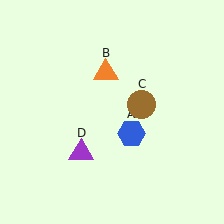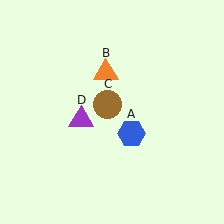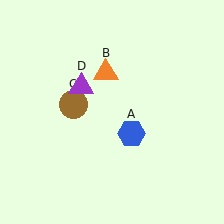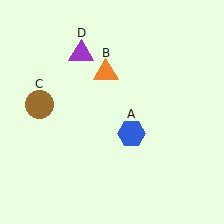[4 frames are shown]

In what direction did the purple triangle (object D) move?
The purple triangle (object D) moved up.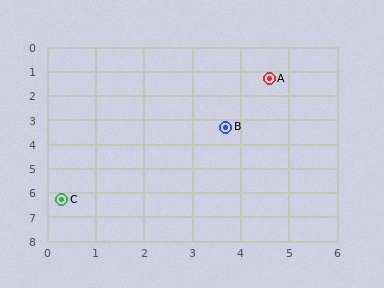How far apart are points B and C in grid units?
Points B and C are about 4.5 grid units apart.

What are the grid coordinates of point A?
Point A is at approximately (4.6, 1.3).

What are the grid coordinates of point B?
Point B is at approximately (3.7, 3.3).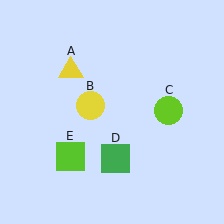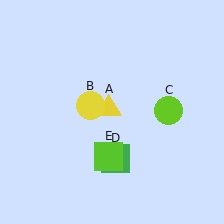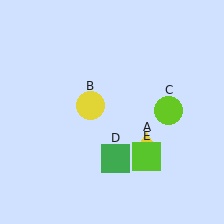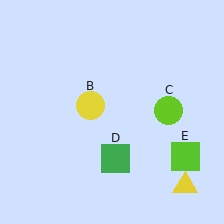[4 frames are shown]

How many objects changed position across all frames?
2 objects changed position: yellow triangle (object A), lime square (object E).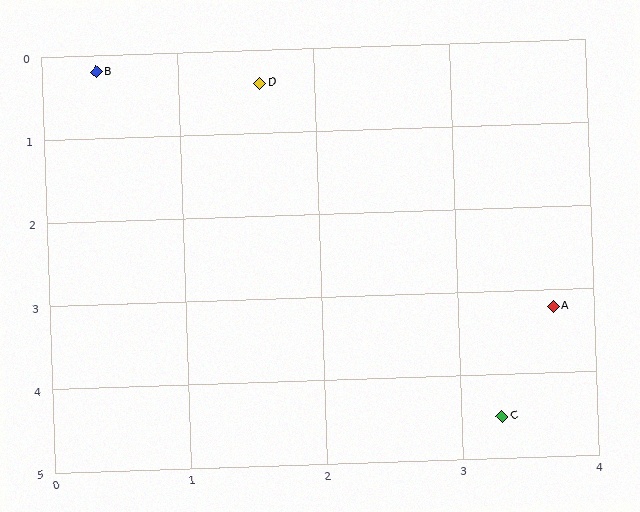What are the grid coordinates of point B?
Point B is at approximately (0.4, 0.2).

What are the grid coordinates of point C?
Point C is at approximately (3.3, 4.5).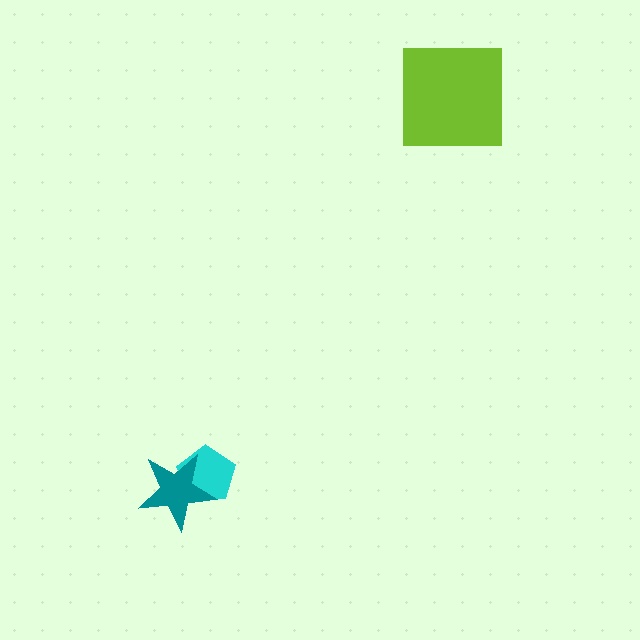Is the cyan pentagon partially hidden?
Yes, it is partially covered by another shape.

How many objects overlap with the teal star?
1 object overlaps with the teal star.